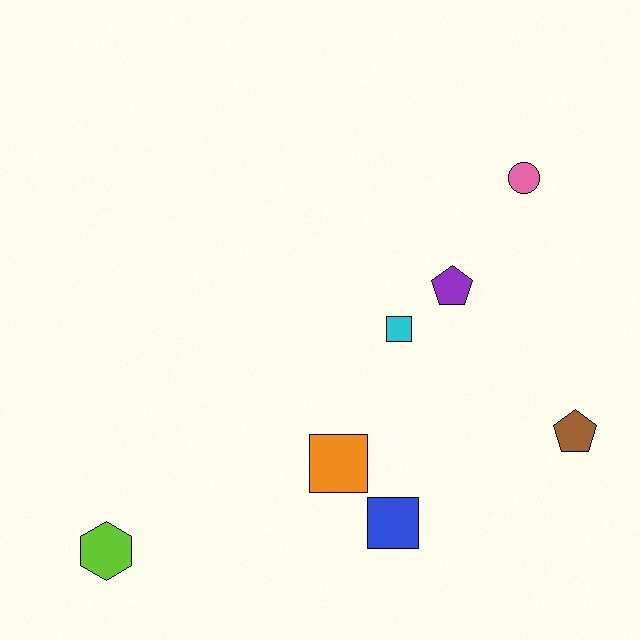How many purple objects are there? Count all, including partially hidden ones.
There is 1 purple object.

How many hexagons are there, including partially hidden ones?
There is 1 hexagon.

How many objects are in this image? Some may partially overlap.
There are 7 objects.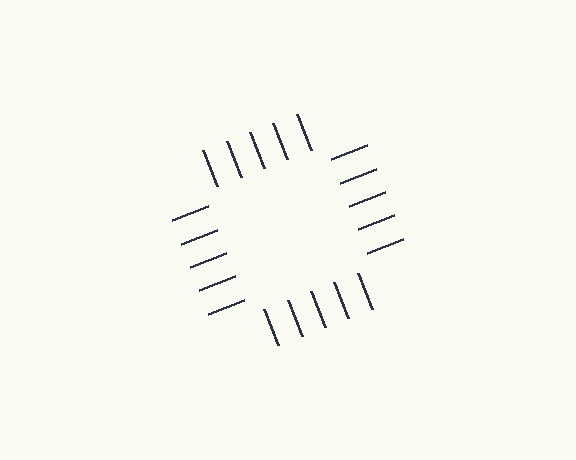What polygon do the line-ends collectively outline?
An illusory square — the line segments terminate on its edges but no continuous stroke is drawn.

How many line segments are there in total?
20 — 5 along each of the 4 edges.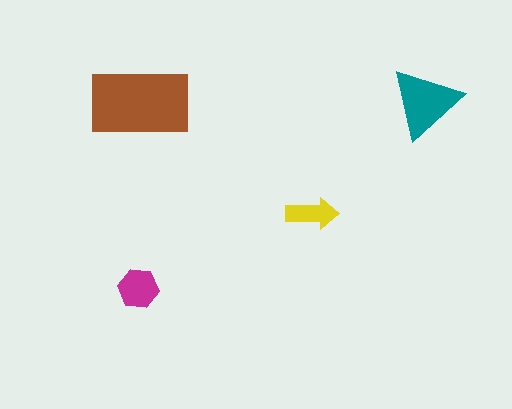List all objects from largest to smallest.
The brown rectangle, the teal triangle, the magenta hexagon, the yellow arrow.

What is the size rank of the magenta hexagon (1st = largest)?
3rd.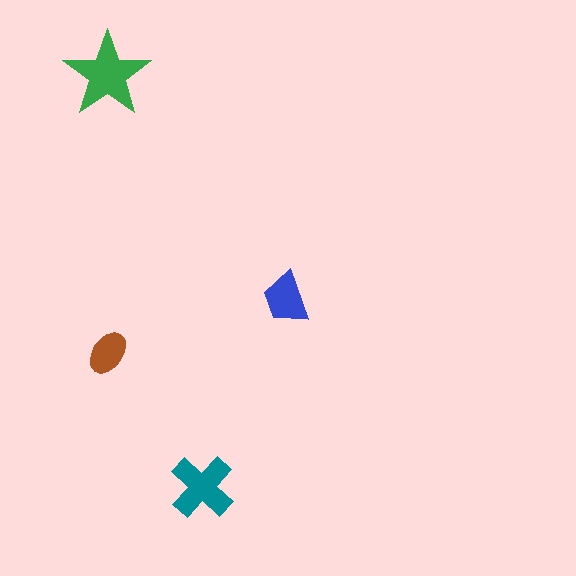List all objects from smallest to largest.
The brown ellipse, the blue trapezoid, the teal cross, the green star.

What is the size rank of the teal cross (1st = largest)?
2nd.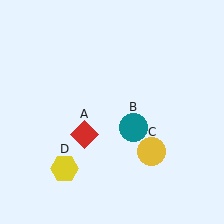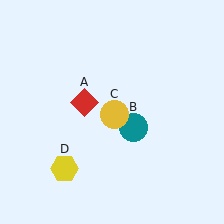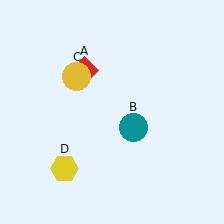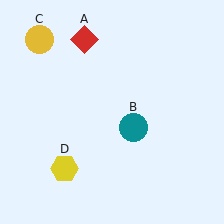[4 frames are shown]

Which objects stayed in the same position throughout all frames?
Teal circle (object B) and yellow hexagon (object D) remained stationary.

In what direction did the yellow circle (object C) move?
The yellow circle (object C) moved up and to the left.